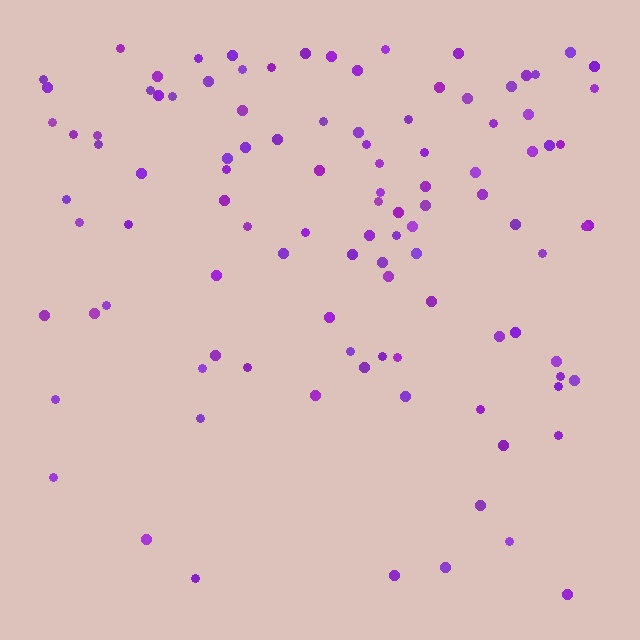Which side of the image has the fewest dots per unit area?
The bottom.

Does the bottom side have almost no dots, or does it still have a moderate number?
Still a moderate number, just noticeably fewer than the top.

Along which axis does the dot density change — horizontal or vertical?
Vertical.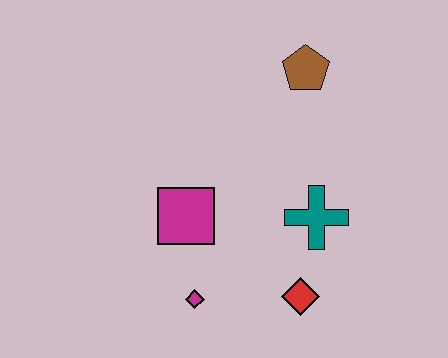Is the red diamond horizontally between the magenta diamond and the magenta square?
No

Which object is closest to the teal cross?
The red diamond is closest to the teal cross.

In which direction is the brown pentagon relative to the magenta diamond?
The brown pentagon is above the magenta diamond.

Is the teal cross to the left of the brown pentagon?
No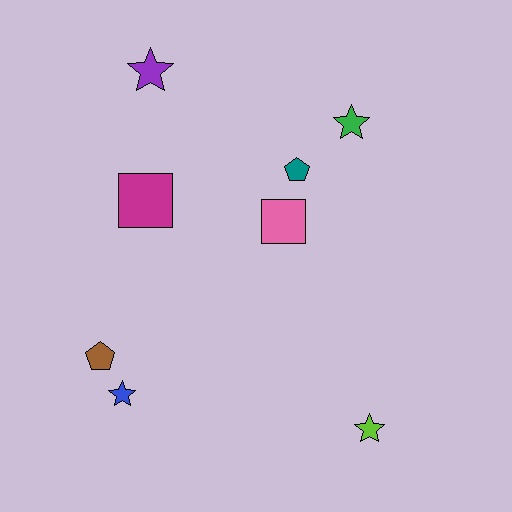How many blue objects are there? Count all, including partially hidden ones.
There is 1 blue object.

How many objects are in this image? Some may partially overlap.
There are 8 objects.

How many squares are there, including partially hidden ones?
There are 2 squares.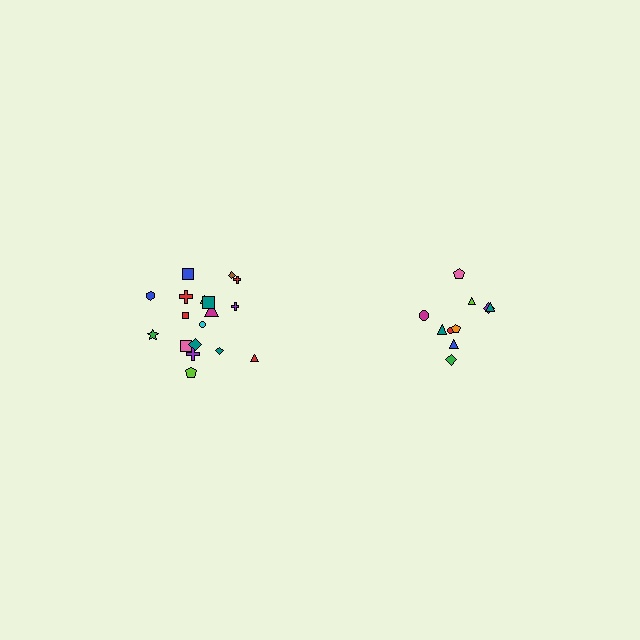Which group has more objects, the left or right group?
The left group.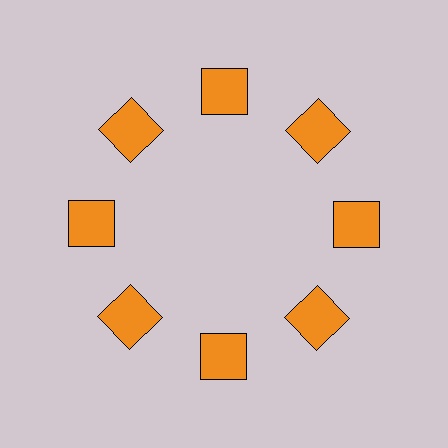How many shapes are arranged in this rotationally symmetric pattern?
There are 8 shapes, arranged in 8 groups of 1.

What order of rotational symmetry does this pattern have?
This pattern has 8-fold rotational symmetry.